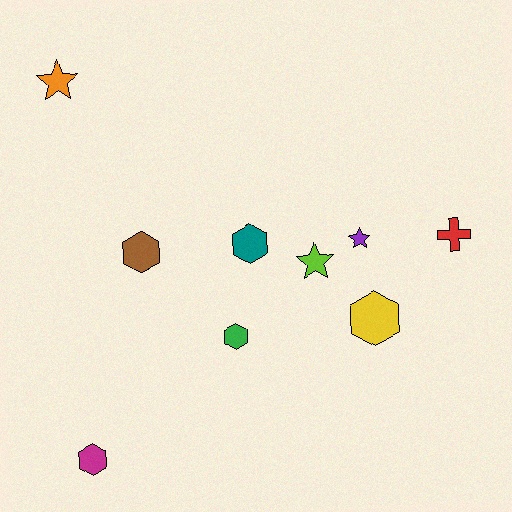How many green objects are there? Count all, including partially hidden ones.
There is 1 green object.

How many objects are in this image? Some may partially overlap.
There are 9 objects.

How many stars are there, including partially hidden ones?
There are 3 stars.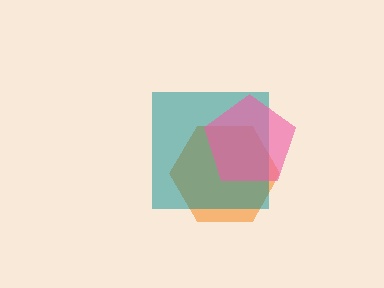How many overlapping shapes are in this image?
There are 3 overlapping shapes in the image.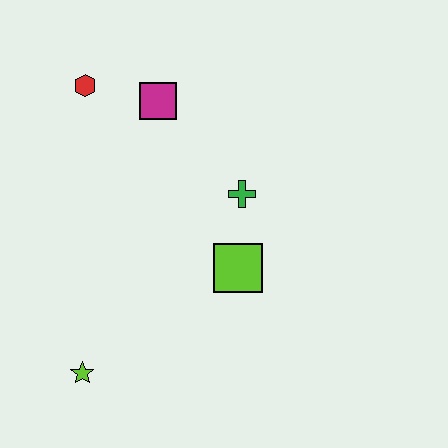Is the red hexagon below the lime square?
No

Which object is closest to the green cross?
The lime square is closest to the green cross.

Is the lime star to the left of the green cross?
Yes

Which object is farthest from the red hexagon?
The lime star is farthest from the red hexagon.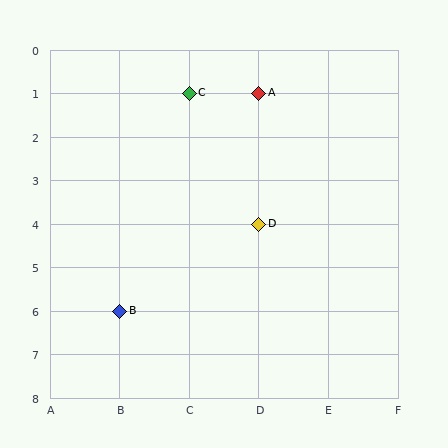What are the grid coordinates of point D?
Point D is at grid coordinates (D, 4).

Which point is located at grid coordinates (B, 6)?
Point B is at (B, 6).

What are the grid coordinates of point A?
Point A is at grid coordinates (D, 1).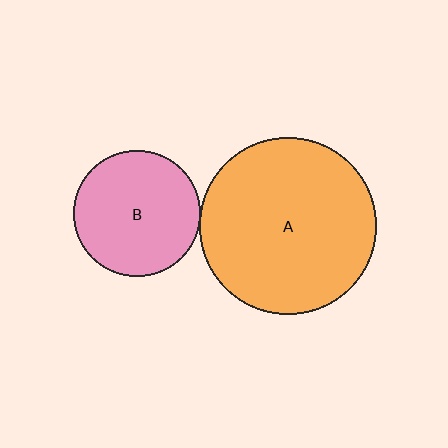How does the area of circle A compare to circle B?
Approximately 2.0 times.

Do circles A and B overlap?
Yes.